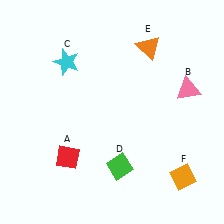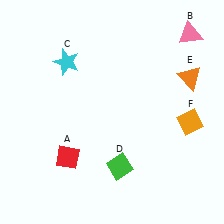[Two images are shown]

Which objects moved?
The objects that moved are: the pink triangle (B), the orange triangle (E), the orange diamond (F).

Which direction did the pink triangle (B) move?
The pink triangle (B) moved up.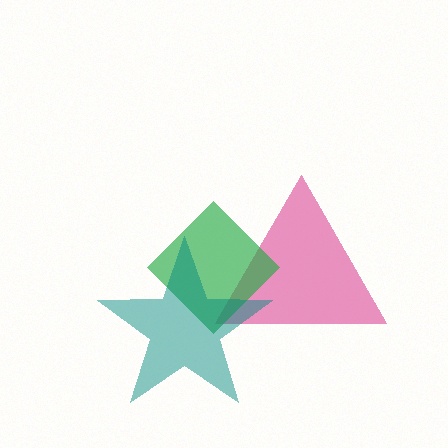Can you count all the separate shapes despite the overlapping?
Yes, there are 3 separate shapes.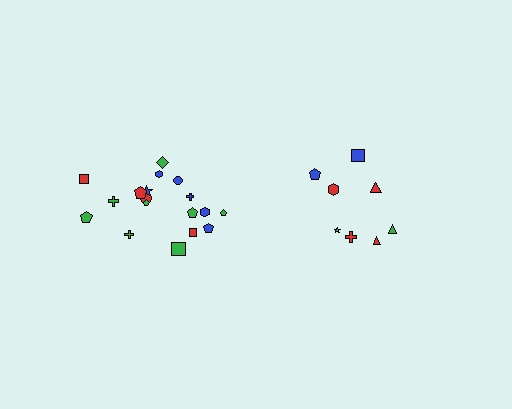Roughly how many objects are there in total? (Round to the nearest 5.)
Roughly 25 objects in total.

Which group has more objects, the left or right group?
The left group.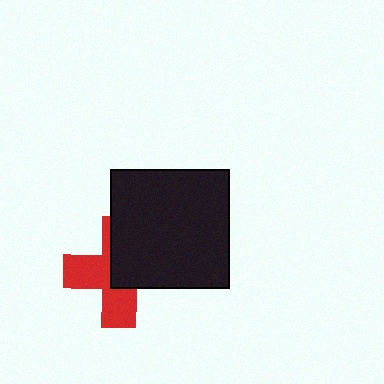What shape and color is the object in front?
The object in front is a black square.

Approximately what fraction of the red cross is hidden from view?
Roughly 51% of the red cross is hidden behind the black square.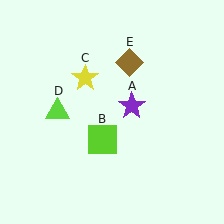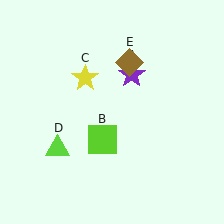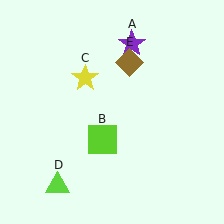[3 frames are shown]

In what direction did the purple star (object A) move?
The purple star (object A) moved up.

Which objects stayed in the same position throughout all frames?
Lime square (object B) and yellow star (object C) and brown diamond (object E) remained stationary.